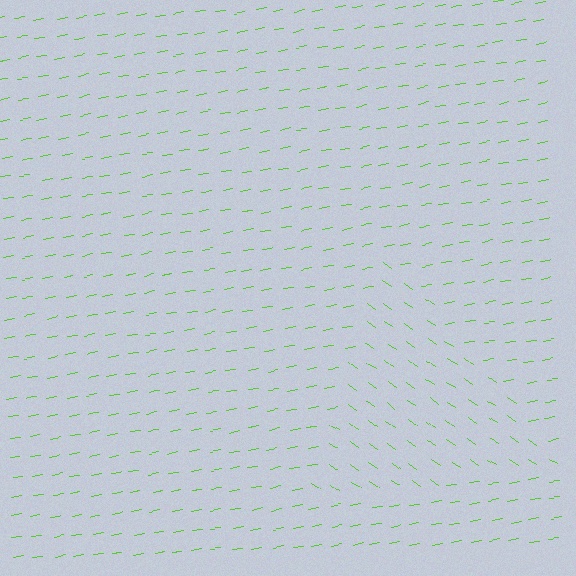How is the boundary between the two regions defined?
The boundary is defined purely by a change in line orientation (approximately 45 degrees difference). All lines are the same color and thickness.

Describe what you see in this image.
The image is filled with small lime line segments. A triangle region in the image has lines oriented differently from the surrounding lines, creating a visible texture boundary.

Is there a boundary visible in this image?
Yes, there is a texture boundary formed by a change in line orientation.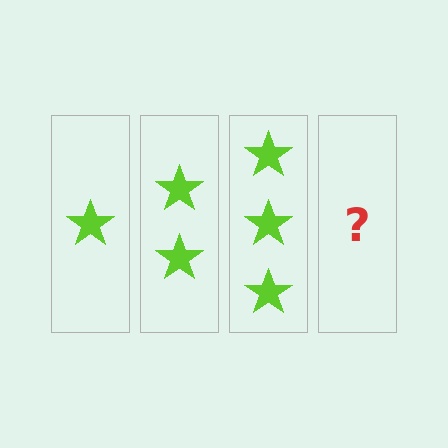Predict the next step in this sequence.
The next step is 4 stars.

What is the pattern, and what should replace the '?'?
The pattern is that each step adds one more star. The '?' should be 4 stars.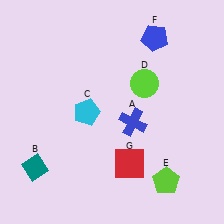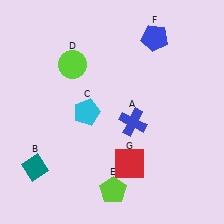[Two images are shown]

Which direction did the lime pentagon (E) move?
The lime pentagon (E) moved left.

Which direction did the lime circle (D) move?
The lime circle (D) moved left.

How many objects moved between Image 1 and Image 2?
2 objects moved between the two images.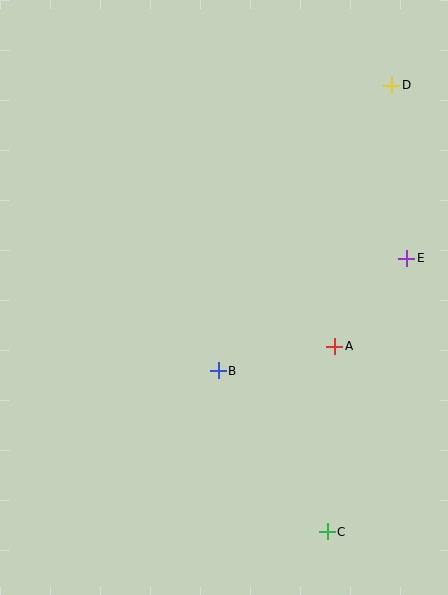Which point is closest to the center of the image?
Point B at (218, 371) is closest to the center.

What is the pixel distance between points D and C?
The distance between D and C is 451 pixels.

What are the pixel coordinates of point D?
Point D is at (392, 85).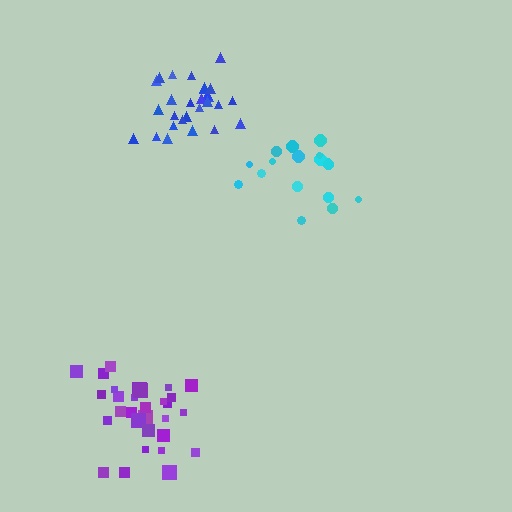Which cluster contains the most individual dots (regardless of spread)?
Purple (30).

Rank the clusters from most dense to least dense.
blue, purple, cyan.